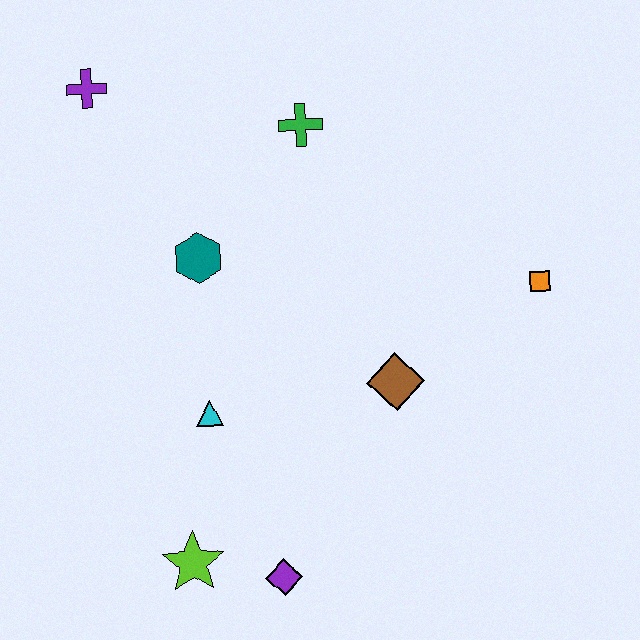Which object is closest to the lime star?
The purple diamond is closest to the lime star.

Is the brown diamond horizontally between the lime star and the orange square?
Yes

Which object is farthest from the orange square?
The purple cross is farthest from the orange square.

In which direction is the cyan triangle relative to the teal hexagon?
The cyan triangle is below the teal hexagon.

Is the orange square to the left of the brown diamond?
No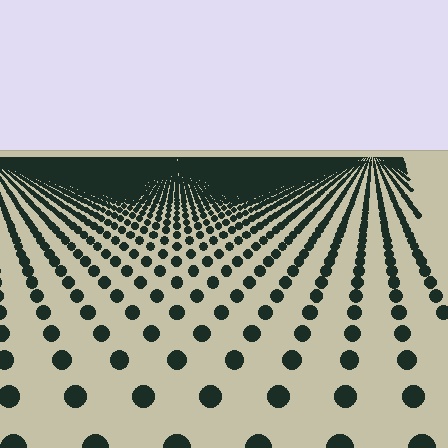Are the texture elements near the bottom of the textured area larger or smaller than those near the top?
Larger. Near the bottom, elements are closer to the viewer and appear at a bigger on-screen size.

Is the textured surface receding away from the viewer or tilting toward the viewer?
The surface is receding away from the viewer. Texture elements get smaller and denser toward the top.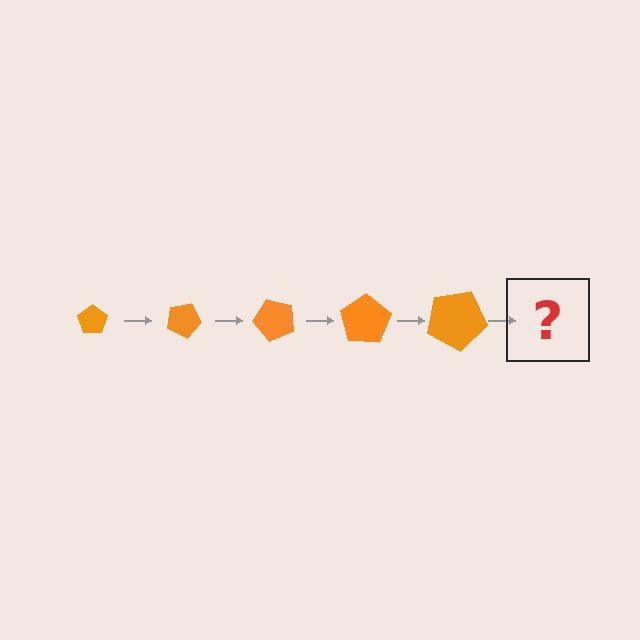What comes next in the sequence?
The next element should be a pentagon, larger than the previous one and rotated 125 degrees from the start.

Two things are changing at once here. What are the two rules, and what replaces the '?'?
The two rules are that the pentagon grows larger each step and it rotates 25 degrees each step. The '?' should be a pentagon, larger than the previous one and rotated 125 degrees from the start.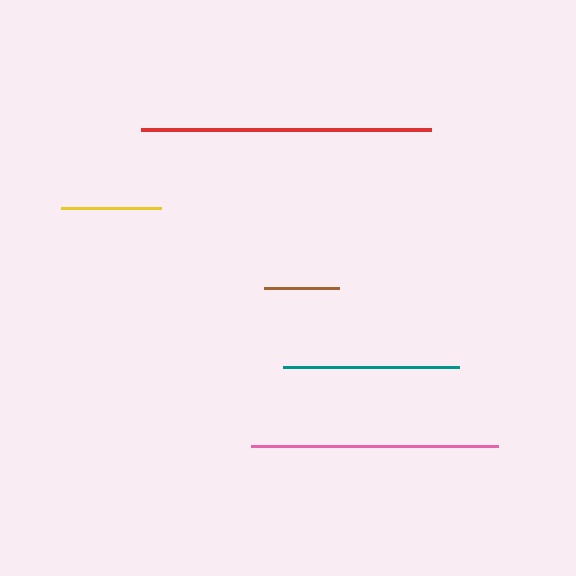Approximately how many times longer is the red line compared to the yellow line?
The red line is approximately 2.9 times the length of the yellow line.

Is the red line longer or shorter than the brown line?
The red line is longer than the brown line.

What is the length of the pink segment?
The pink segment is approximately 247 pixels long.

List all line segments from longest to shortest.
From longest to shortest: red, pink, teal, yellow, brown.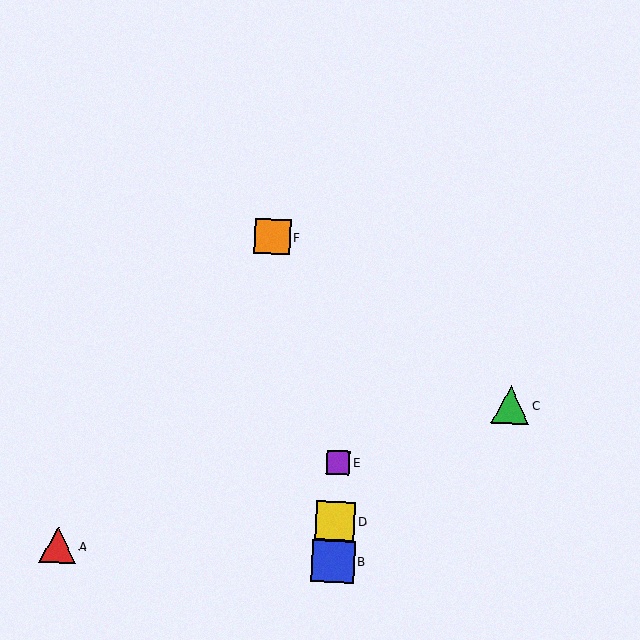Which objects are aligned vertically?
Objects B, D, E are aligned vertically.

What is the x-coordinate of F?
Object F is at x≈272.